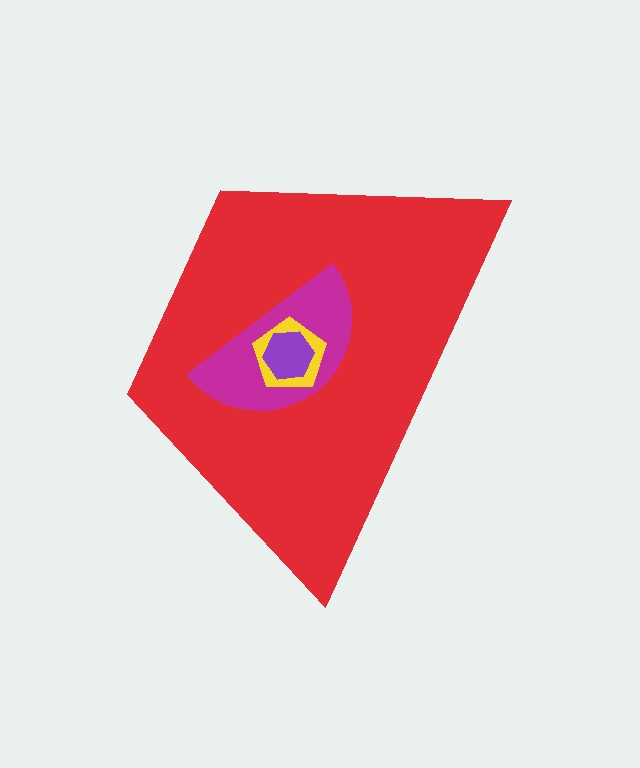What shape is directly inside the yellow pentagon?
The purple hexagon.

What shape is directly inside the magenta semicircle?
The yellow pentagon.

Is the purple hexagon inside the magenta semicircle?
Yes.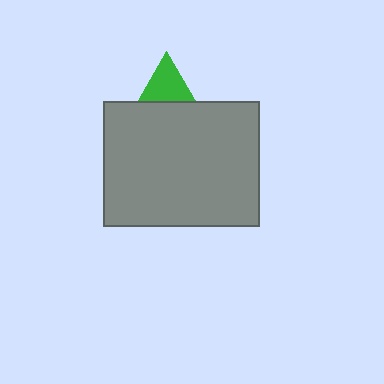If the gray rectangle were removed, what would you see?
You would see the complete green triangle.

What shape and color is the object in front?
The object in front is a gray rectangle.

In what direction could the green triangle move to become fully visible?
The green triangle could move up. That would shift it out from behind the gray rectangle entirely.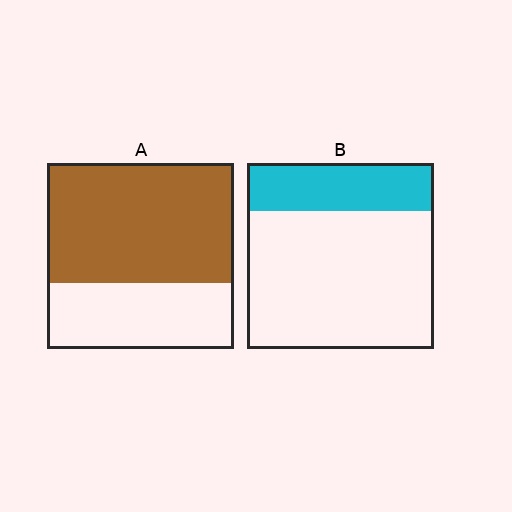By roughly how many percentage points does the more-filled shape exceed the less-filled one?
By roughly 40 percentage points (A over B).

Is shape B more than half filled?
No.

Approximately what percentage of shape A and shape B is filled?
A is approximately 65% and B is approximately 25%.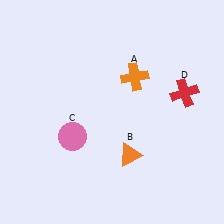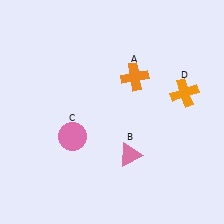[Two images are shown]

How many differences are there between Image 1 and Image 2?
There are 2 differences between the two images.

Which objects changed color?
B changed from orange to pink. D changed from red to orange.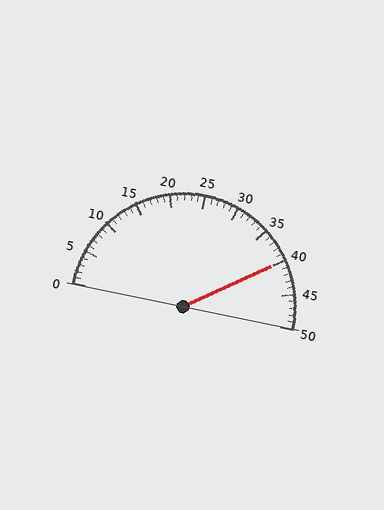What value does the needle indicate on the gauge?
The needle indicates approximately 40.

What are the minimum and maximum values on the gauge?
The gauge ranges from 0 to 50.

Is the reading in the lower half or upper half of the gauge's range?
The reading is in the upper half of the range (0 to 50).